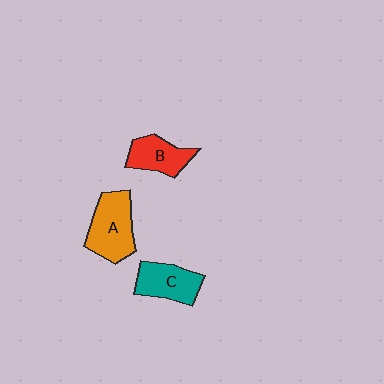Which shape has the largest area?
Shape A (orange).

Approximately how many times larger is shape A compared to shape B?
Approximately 1.4 times.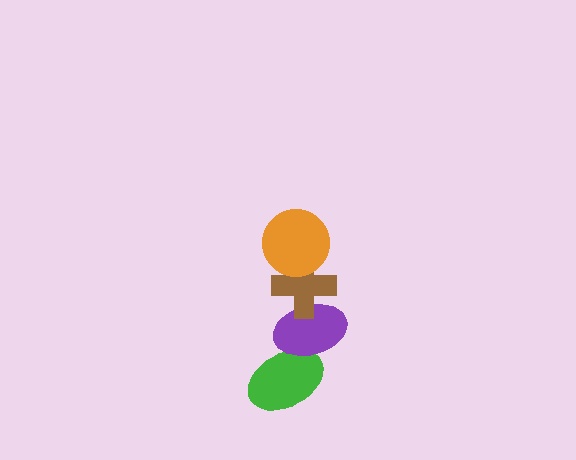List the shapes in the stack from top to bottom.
From top to bottom: the orange circle, the brown cross, the purple ellipse, the green ellipse.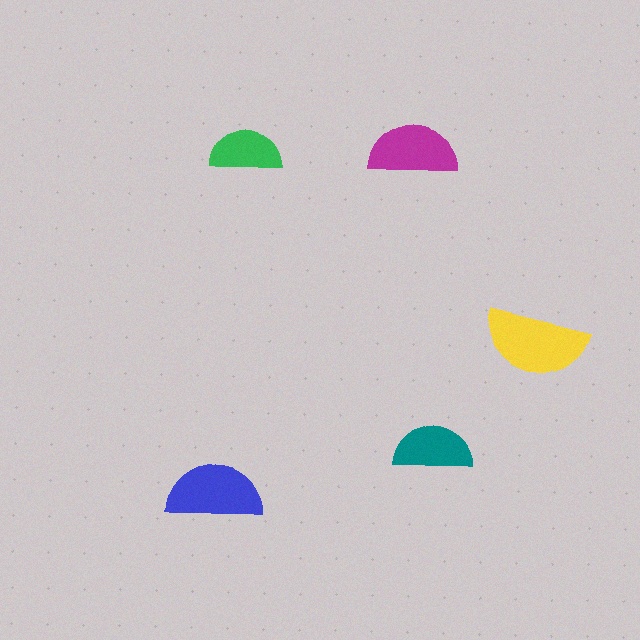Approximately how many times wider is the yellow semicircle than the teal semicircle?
About 1.5 times wider.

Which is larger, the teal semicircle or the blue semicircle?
The blue one.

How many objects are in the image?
There are 5 objects in the image.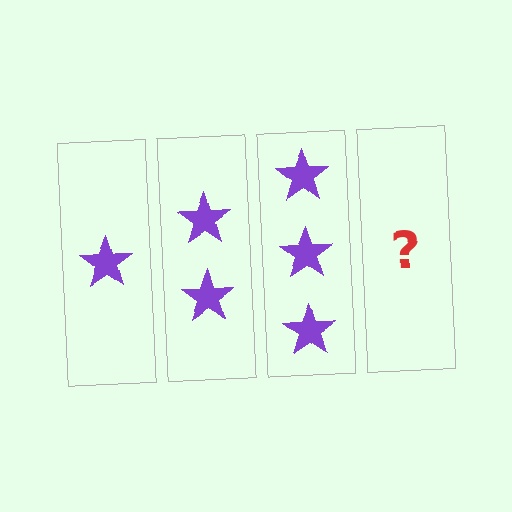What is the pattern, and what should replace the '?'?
The pattern is that each step adds one more star. The '?' should be 4 stars.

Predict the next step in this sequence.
The next step is 4 stars.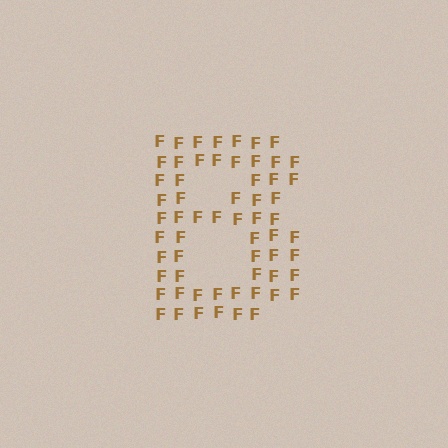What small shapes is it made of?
It is made of small letter F's.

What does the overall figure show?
The overall figure shows the letter B.